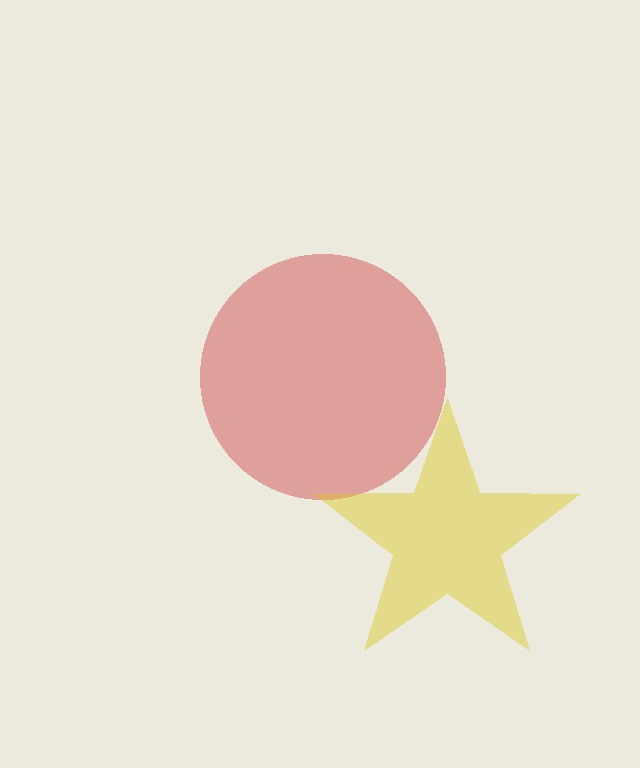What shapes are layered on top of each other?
The layered shapes are: a red circle, a yellow star.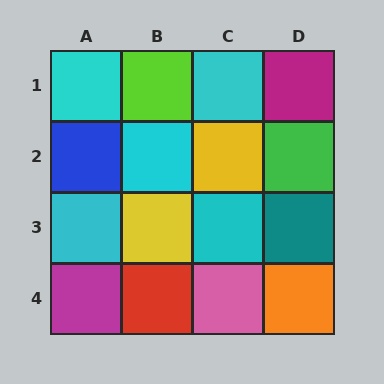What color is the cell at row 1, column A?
Cyan.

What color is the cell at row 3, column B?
Yellow.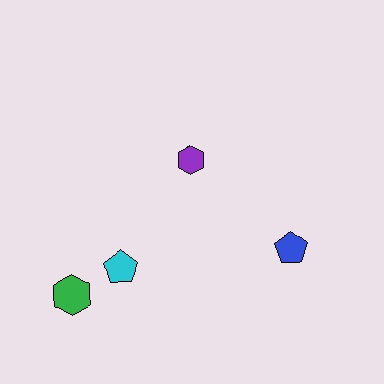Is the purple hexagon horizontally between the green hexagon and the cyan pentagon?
No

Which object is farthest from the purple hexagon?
The green hexagon is farthest from the purple hexagon.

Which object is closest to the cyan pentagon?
The green hexagon is closest to the cyan pentagon.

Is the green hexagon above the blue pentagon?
No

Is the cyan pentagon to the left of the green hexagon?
No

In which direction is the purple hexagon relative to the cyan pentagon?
The purple hexagon is above the cyan pentagon.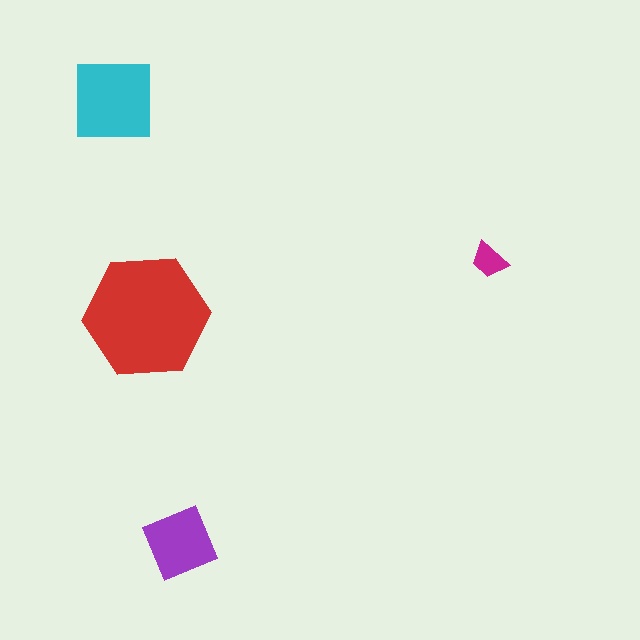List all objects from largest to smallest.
The red hexagon, the cyan square, the purple diamond, the magenta trapezoid.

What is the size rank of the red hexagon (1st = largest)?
1st.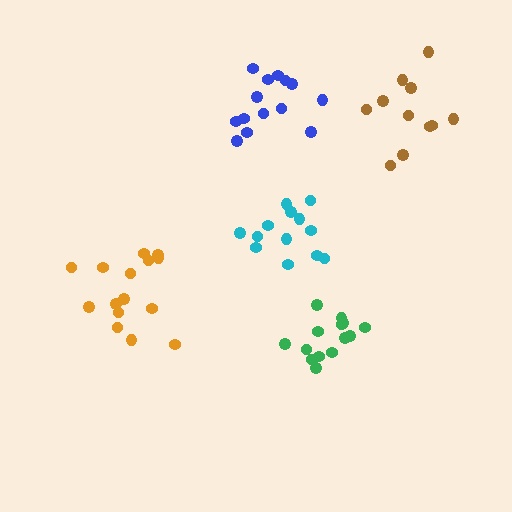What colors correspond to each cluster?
The clusters are colored: orange, green, cyan, blue, brown.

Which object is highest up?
The blue cluster is topmost.